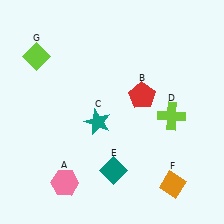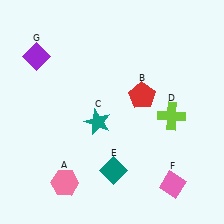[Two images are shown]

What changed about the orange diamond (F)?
In Image 1, F is orange. In Image 2, it changed to pink.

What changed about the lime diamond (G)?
In Image 1, G is lime. In Image 2, it changed to purple.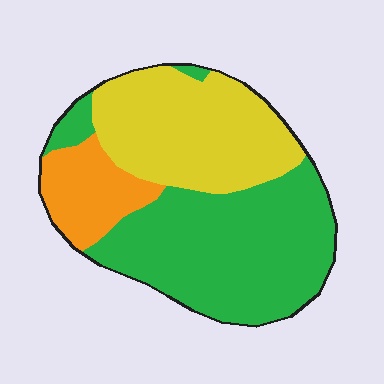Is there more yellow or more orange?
Yellow.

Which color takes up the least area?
Orange, at roughly 15%.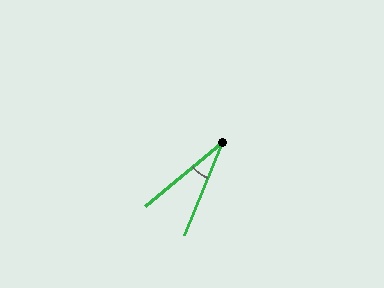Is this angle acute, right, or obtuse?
It is acute.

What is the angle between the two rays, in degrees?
Approximately 28 degrees.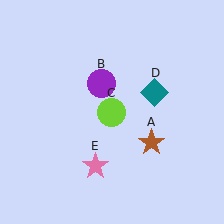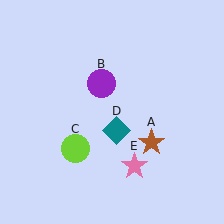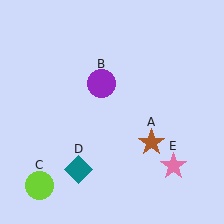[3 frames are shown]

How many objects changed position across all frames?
3 objects changed position: lime circle (object C), teal diamond (object D), pink star (object E).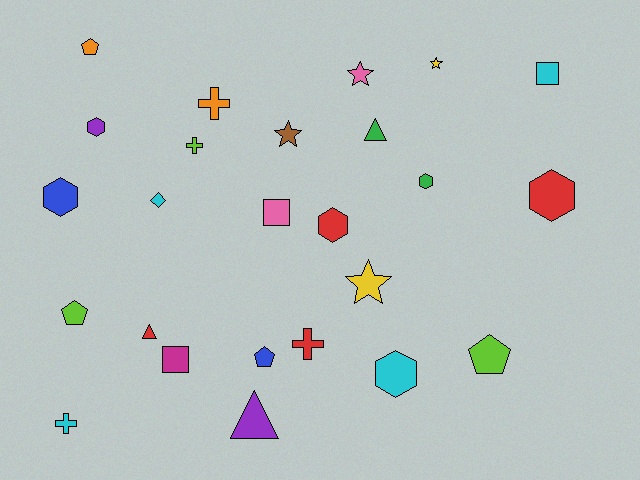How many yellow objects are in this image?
There are 2 yellow objects.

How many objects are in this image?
There are 25 objects.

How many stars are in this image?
There are 4 stars.